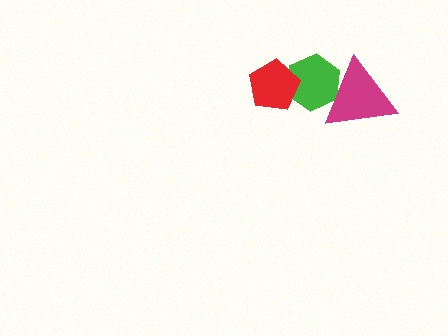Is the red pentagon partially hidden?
No, no other shape covers it.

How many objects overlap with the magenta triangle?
1 object overlaps with the magenta triangle.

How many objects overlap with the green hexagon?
2 objects overlap with the green hexagon.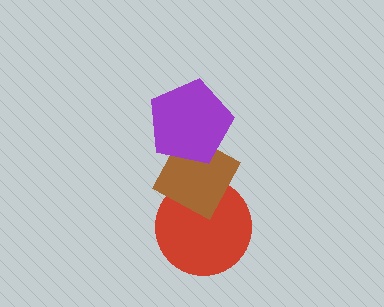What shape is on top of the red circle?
The brown diamond is on top of the red circle.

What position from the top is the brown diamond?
The brown diamond is 2nd from the top.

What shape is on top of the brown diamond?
The purple pentagon is on top of the brown diamond.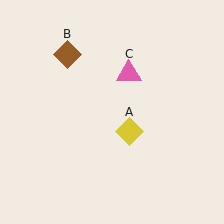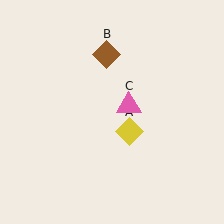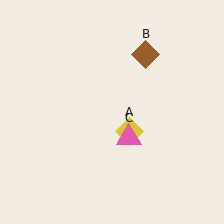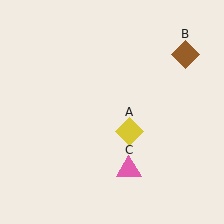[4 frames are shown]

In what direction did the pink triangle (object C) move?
The pink triangle (object C) moved down.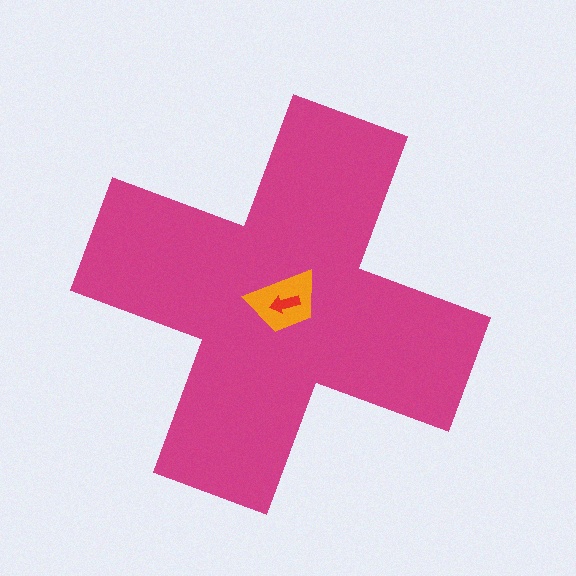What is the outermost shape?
The magenta cross.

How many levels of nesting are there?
3.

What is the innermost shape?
The red arrow.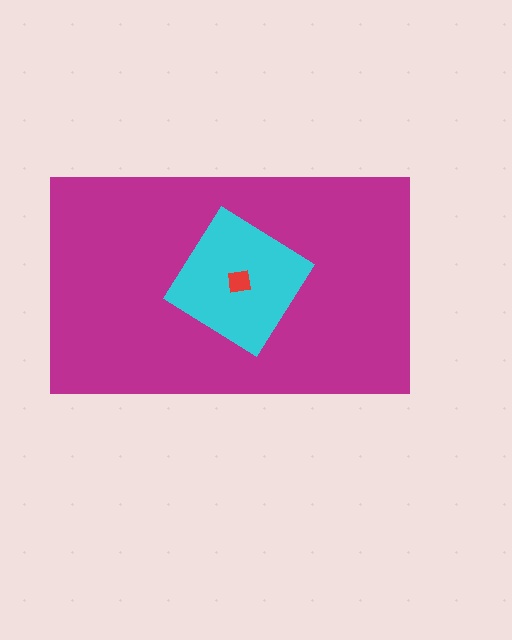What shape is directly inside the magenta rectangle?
The cyan diamond.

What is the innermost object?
The red square.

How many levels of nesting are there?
3.